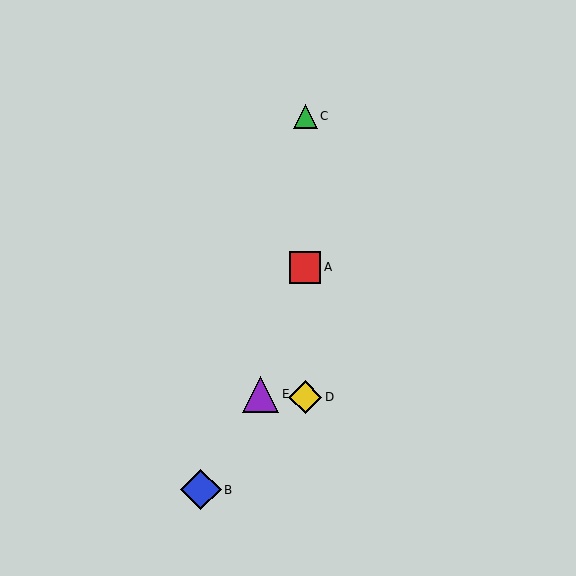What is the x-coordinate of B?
Object B is at x≈201.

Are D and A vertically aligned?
Yes, both are at x≈305.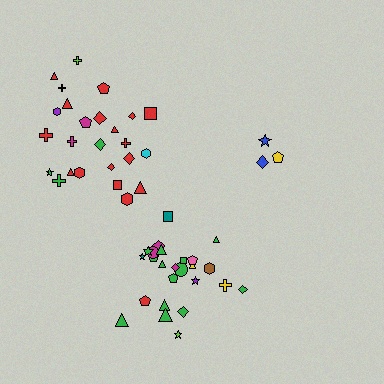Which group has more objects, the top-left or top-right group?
The top-left group.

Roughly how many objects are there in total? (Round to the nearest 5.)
Roughly 55 objects in total.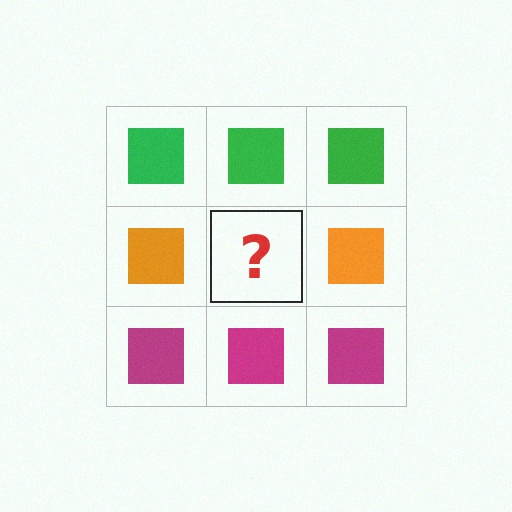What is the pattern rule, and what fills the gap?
The rule is that each row has a consistent color. The gap should be filled with an orange square.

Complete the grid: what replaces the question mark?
The question mark should be replaced with an orange square.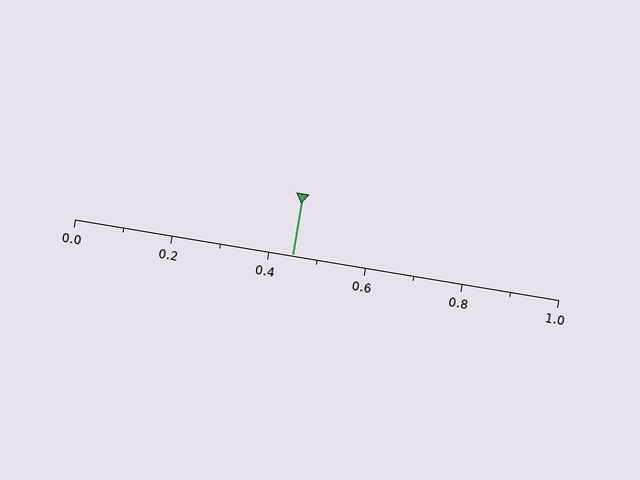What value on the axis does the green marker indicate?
The marker indicates approximately 0.45.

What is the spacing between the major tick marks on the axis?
The major ticks are spaced 0.2 apart.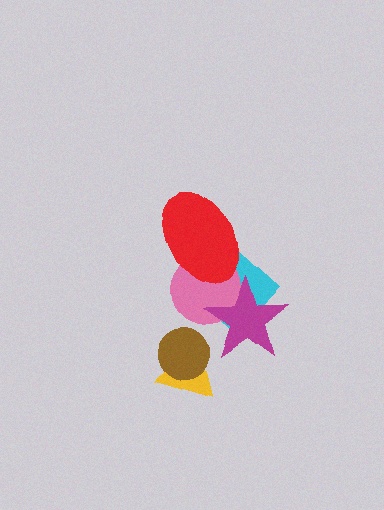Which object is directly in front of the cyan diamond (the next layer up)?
The pink circle is directly in front of the cyan diamond.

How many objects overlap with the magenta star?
2 objects overlap with the magenta star.